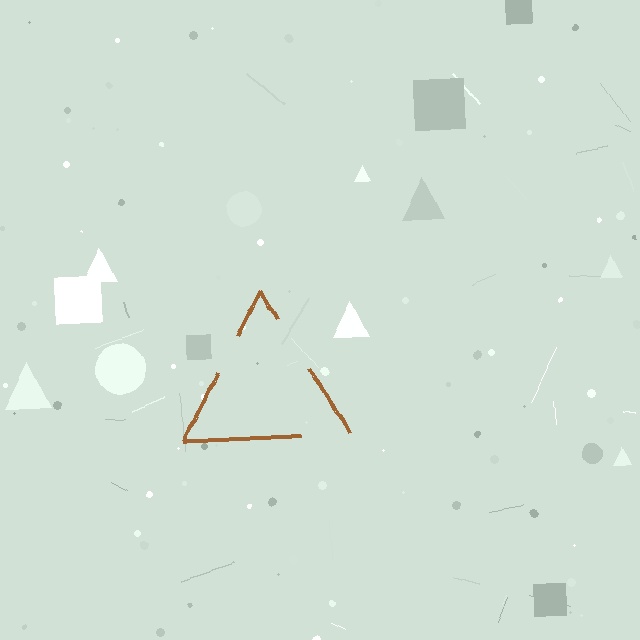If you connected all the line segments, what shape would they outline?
They would outline a triangle.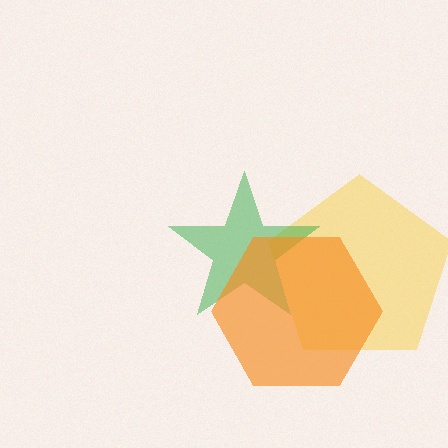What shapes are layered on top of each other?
The layered shapes are: a yellow pentagon, a green star, an orange hexagon.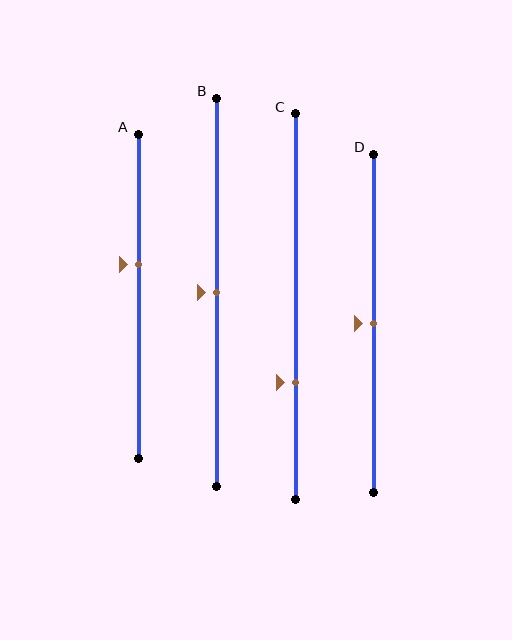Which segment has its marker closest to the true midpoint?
Segment B has its marker closest to the true midpoint.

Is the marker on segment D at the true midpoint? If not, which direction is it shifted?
Yes, the marker on segment D is at the true midpoint.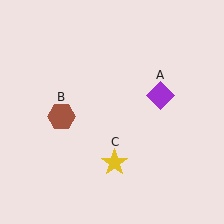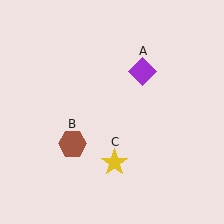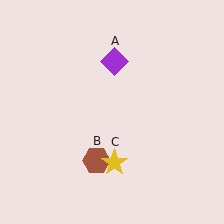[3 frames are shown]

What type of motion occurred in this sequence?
The purple diamond (object A), brown hexagon (object B) rotated counterclockwise around the center of the scene.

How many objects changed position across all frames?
2 objects changed position: purple diamond (object A), brown hexagon (object B).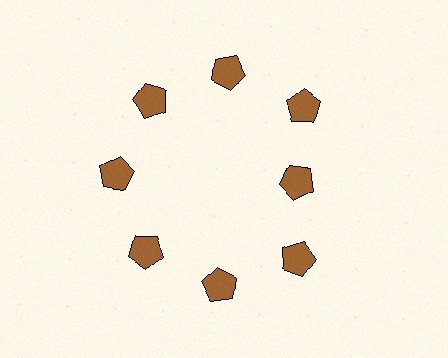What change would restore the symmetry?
The symmetry would be restored by moving it outward, back onto the ring so that all 8 pentagons sit at equal angles and equal distance from the center.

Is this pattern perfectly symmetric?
No. The 8 brown pentagons are arranged in a ring, but one element near the 3 o'clock position is pulled inward toward the center, breaking the 8-fold rotational symmetry.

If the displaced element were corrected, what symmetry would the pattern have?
It would have 8-fold rotational symmetry — the pattern would map onto itself every 45 degrees.